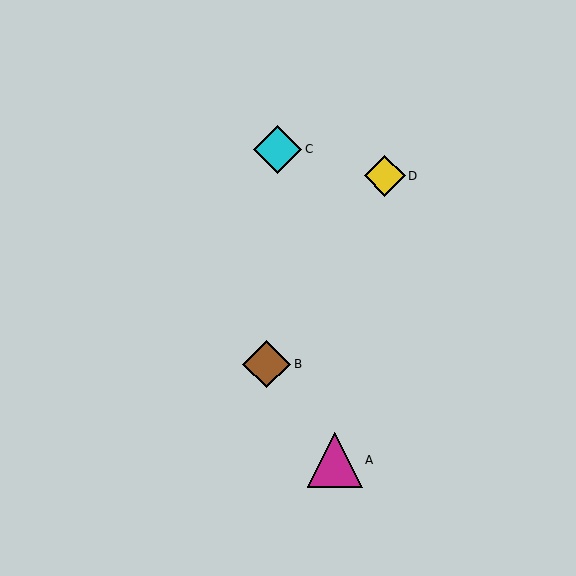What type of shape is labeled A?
Shape A is a magenta triangle.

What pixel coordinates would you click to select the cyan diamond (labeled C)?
Click at (277, 150) to select the cyan diamond C.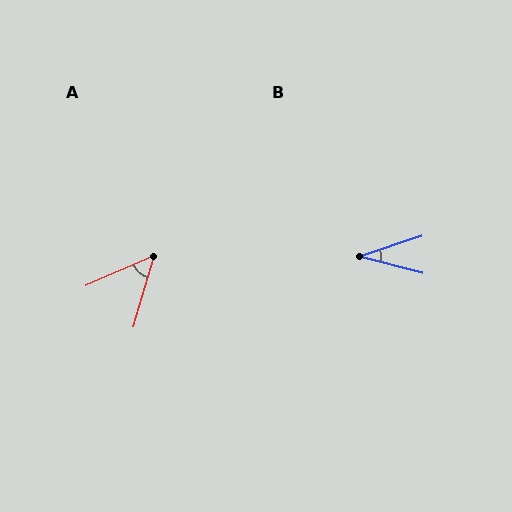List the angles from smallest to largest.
B (33°), A (50°).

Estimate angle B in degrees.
Approximately 33 degrees.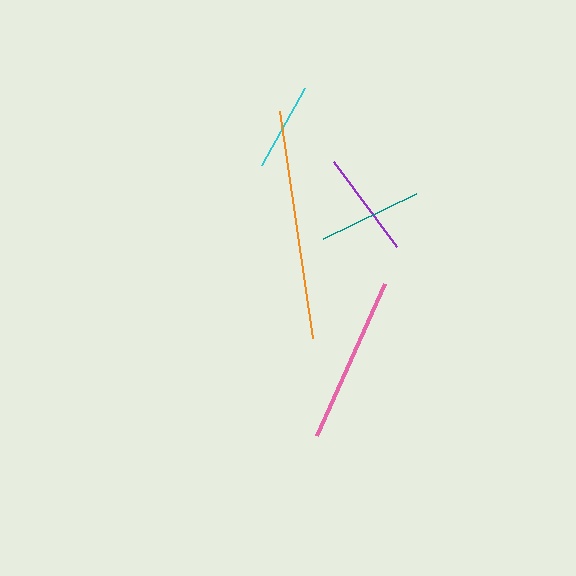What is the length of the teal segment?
The teal segment is approximately 103 pixels long.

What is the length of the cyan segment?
The cyan segment is approximately 87 pixels long.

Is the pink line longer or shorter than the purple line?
The pink line is longer than the purple line.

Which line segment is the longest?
The orange line is the longest at approximately 229 pixels.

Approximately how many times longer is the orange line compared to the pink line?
The orange line is approximately 1.4 times the length of the pink line.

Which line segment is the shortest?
The cyan line is the shortest at approximately 87 pixels.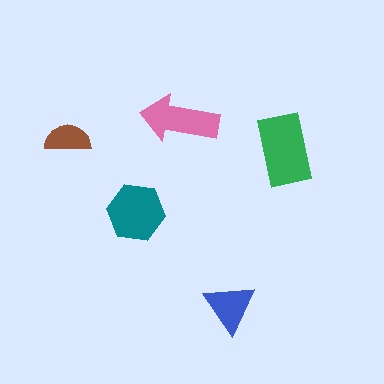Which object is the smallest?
The brown semicircle.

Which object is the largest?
The green rectangle.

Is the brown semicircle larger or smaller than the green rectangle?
Smaller.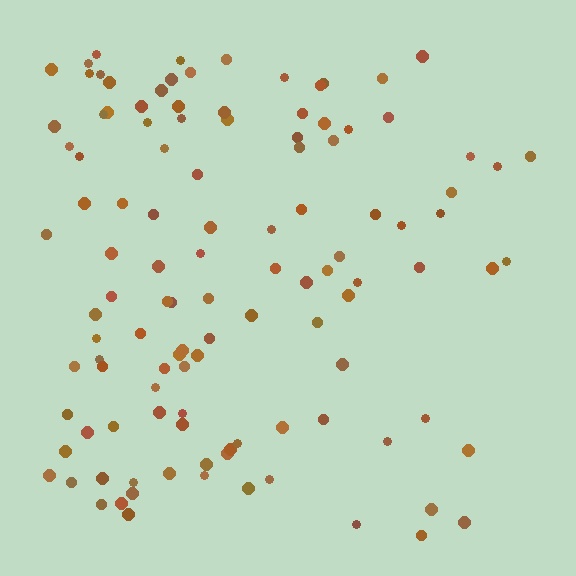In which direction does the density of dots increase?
From right to left, with the left side densest.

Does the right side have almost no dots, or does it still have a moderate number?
Still a moderate number, just noticeably fewer than the left.